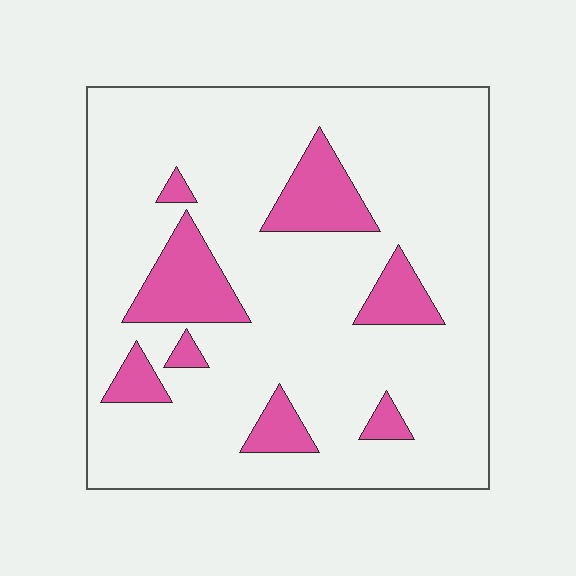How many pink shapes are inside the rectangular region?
8.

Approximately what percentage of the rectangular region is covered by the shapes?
Approximately 15%.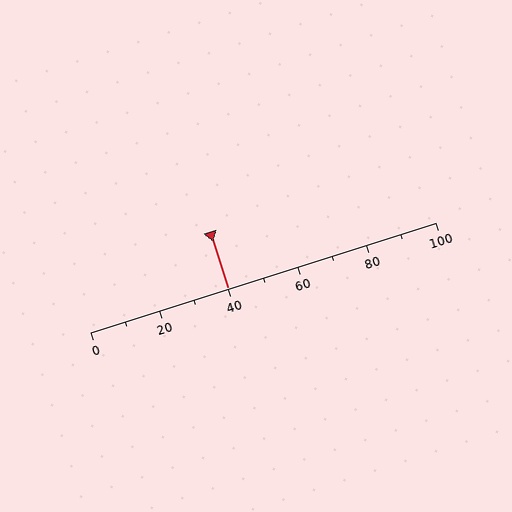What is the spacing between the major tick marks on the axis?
The major ticks are spaced 20 apart.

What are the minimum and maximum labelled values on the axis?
The axis runs from 0 to 100.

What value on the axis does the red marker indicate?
The marker indicates approximately 40.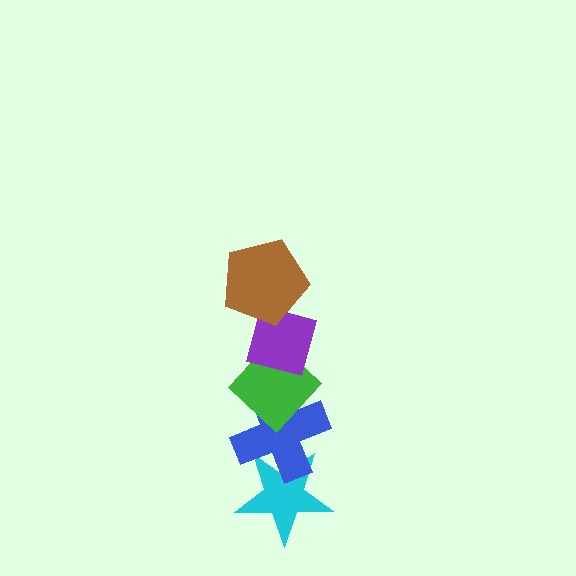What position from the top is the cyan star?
The cyan star is 5th from the top.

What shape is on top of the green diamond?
The purple square is on top of the green diamond.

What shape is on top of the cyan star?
The blue cross is on top of the cyan star.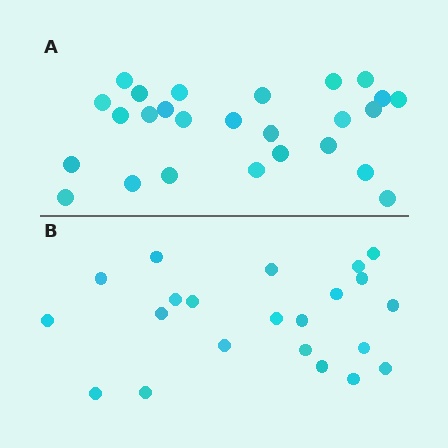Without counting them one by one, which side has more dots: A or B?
Region A (the top region) has more dots.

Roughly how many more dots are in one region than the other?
Region A has about 4 more dots than region B.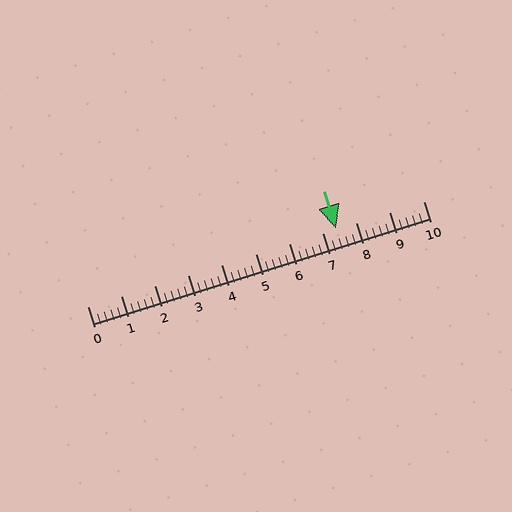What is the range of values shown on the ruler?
The ruler shows values from 0 to 10.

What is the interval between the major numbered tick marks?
The major tick marks are spaced 1 units apart.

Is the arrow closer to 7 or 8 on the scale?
The arrow is closer to 7.